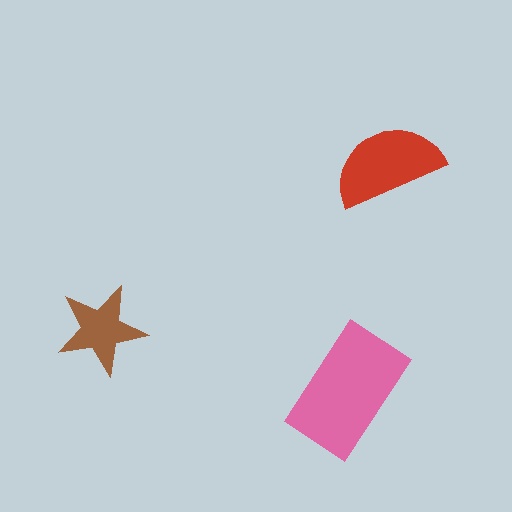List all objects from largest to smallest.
The pink rectangle, the red semicircle, the brown star.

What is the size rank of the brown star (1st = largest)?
3rd.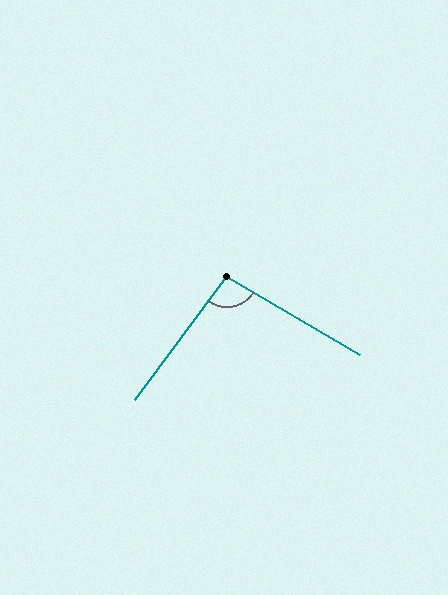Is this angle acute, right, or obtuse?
It is obtuse.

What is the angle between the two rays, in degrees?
Approximately 96 degrees.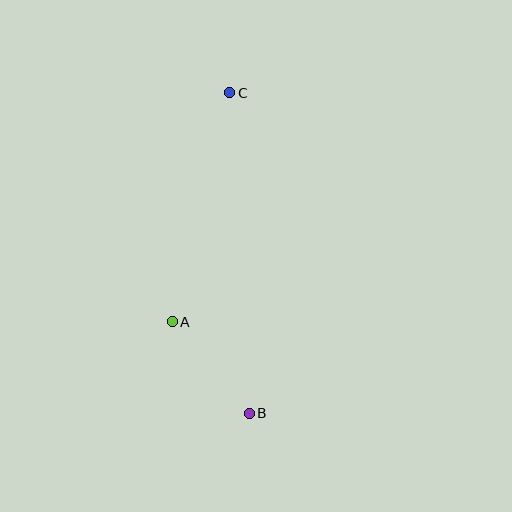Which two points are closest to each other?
Points A and B are closest to each other.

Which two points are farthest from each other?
Points B and C are farthest from each other.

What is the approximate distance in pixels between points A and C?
The distance between A and C is approximately 236 pixels.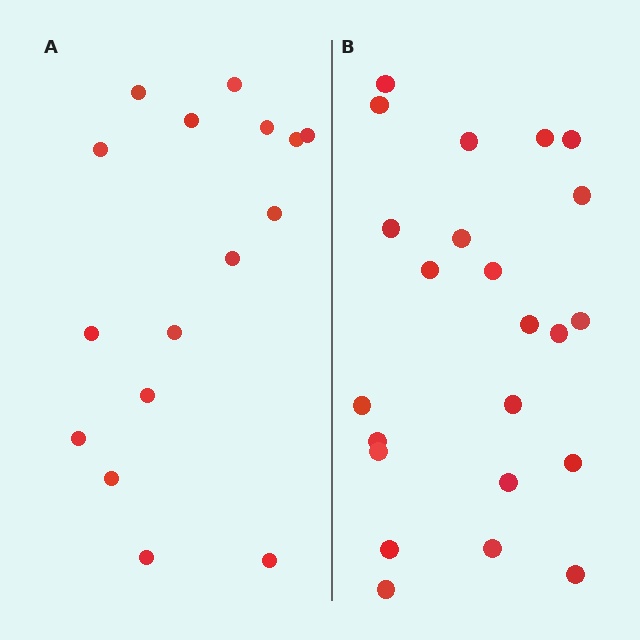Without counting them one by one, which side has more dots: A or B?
Region B (the right region) has more dots.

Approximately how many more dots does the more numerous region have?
Region B has roughly 8 or so more dots than region A.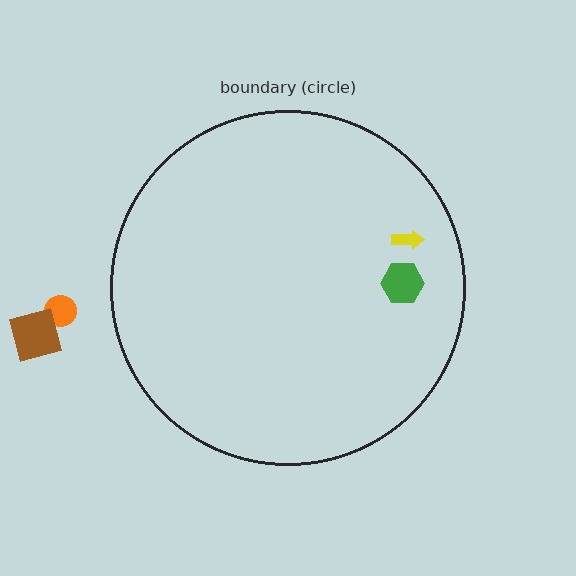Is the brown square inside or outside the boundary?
Outside.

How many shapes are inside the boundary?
2 inside, 2 outside.